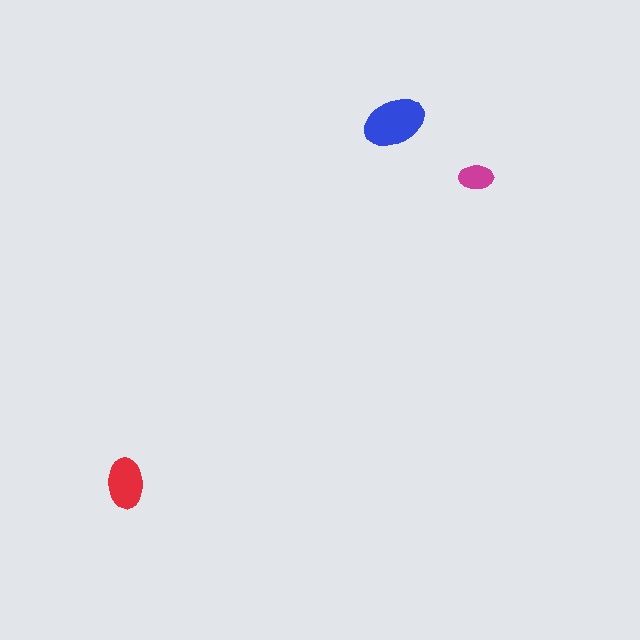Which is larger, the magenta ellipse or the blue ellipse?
The blue one.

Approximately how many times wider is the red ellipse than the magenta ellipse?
About 1.5 times wider.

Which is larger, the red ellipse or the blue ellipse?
The blue one.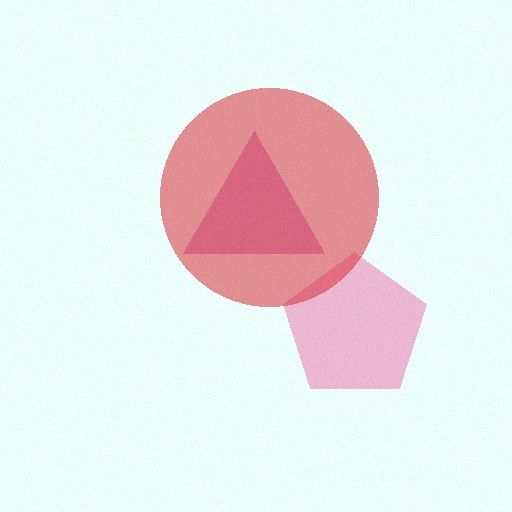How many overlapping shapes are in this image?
There are 3 overlapping shapes in the image.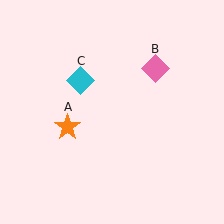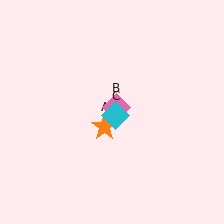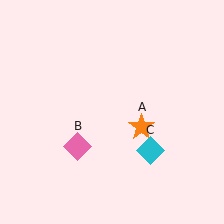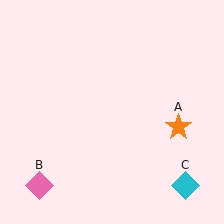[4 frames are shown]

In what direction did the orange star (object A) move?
The orange star (object A) moved right.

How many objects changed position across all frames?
3 objects changed position: orange star (object A), pink diamond (object B), cyan diamond (object C).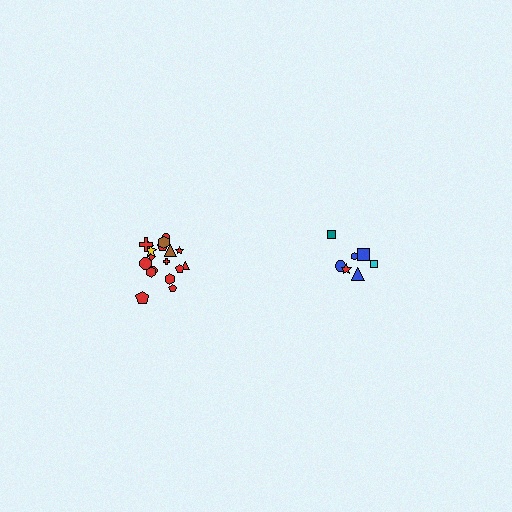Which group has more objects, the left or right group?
The left group.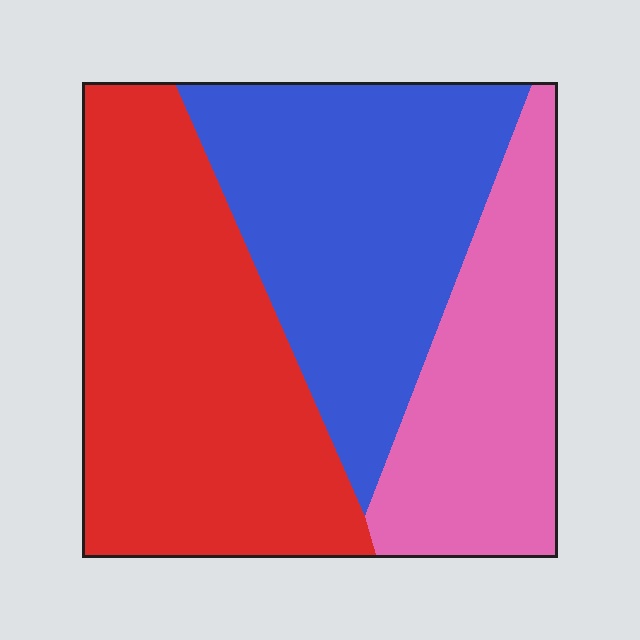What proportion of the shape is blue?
Blue covers 34% of the shape.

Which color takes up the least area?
Pink, at roughly 25%.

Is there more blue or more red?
Red.